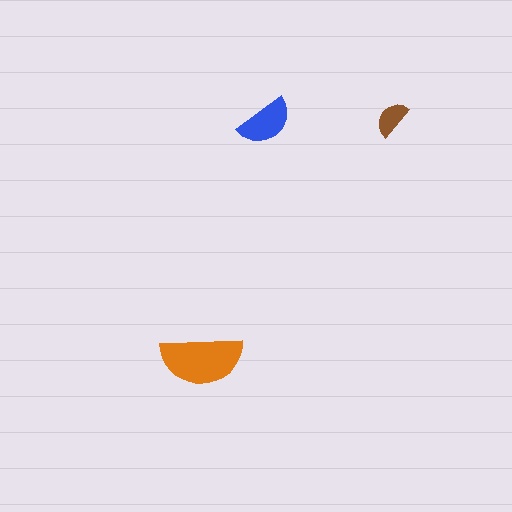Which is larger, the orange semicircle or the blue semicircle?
The orange one.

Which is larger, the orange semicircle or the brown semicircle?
The orange one.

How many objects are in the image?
There are 3 objects in the image.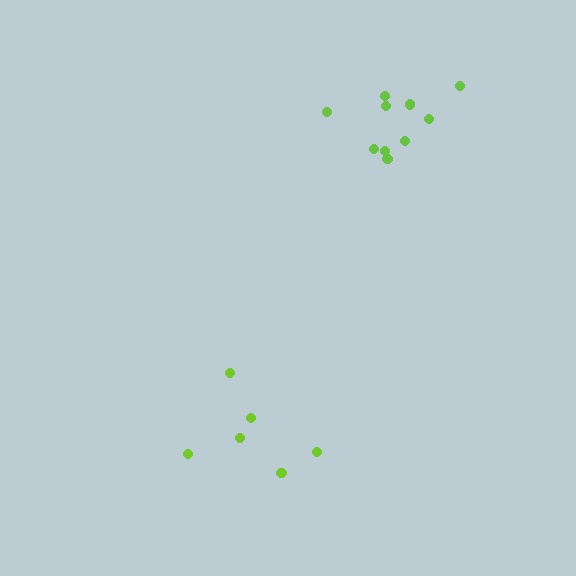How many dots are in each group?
Group 1: 6 dots, Group 2: 10 dots (16 total).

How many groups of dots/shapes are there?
There are 2 groups.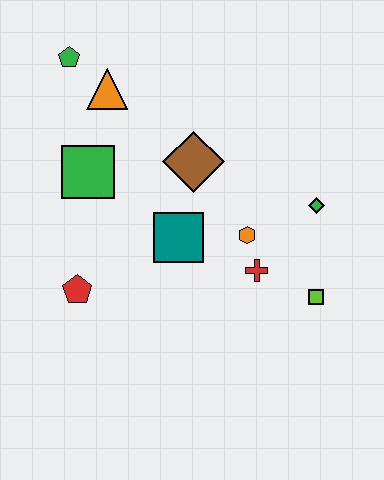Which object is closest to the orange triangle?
The green pentagon is closest to the orange triangle.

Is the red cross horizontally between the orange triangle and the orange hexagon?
No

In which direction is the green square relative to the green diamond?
The green square is to the left of the green diamond.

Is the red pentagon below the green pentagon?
Yes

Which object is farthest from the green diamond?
The green pentagon is farthest from the green diamond.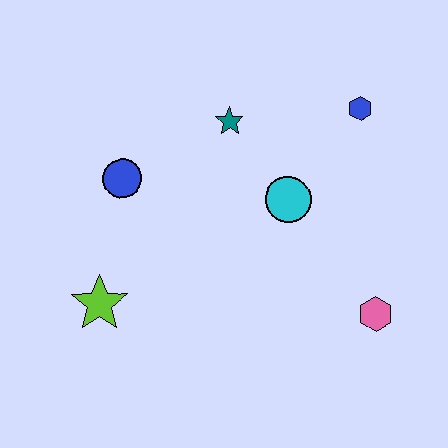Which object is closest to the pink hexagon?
The cyan circle is closest to the pink hexagon.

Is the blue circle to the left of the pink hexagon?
Yes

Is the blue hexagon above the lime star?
Yes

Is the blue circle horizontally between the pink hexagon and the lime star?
Yes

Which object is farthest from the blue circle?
The pink hexagon is farthest from the blue circle.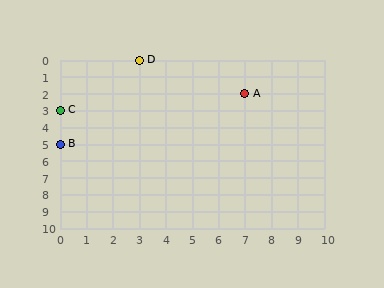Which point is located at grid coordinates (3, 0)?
Point D is at (3, 0).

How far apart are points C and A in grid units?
Points C and A are 7 columns and 1 row apart (about 7.1 grid units diagonally).